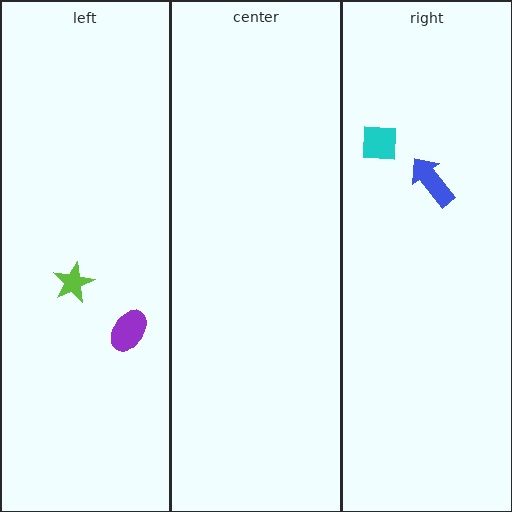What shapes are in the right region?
The blue arrow, the cyan square.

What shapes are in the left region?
The purple ellipse, the lime star.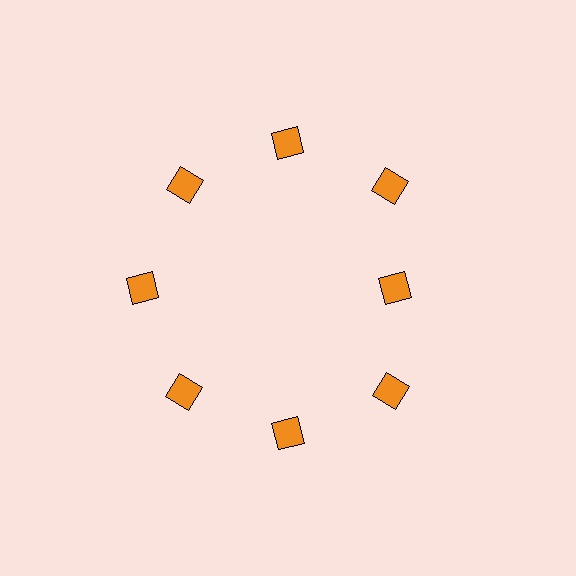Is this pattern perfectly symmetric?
No. The 8 orange squares are arranged in a ring, but one element near the 3 o'clock position is pulled inward toward the center, breaking the 8-fold rotational symmetry.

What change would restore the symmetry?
The symmetry would be restored by moving it outward, back onto the ring so that all 8 squares sit at equal angles and equal distance from the center.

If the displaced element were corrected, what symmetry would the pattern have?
It would have 8-fold rotational symmetry — the pattern would map onto itself every 45 degrees.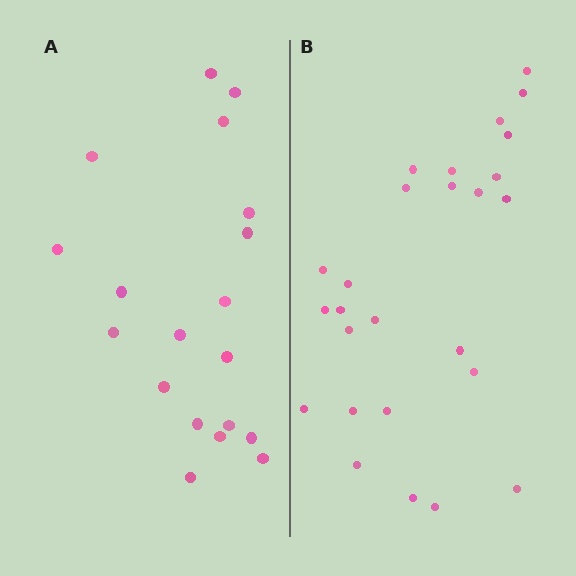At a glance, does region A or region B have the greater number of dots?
Region B (the right region) has more dots.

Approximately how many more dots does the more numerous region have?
Region B has roughly 8 or so more dots than region A.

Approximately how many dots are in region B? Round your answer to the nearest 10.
About 30 dots. (The exact count is 26, which rounds to 30.)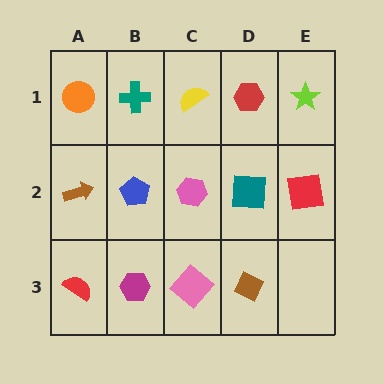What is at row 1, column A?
An orange circle.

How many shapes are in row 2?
5 shapes.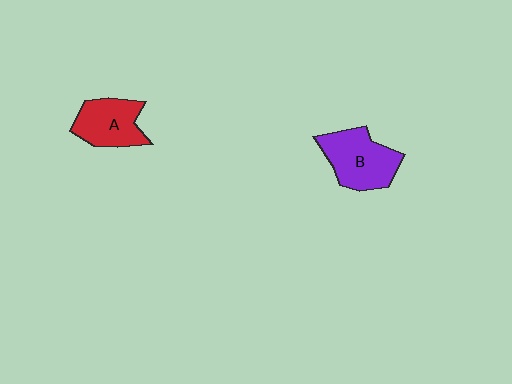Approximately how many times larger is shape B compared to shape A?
Approximately 1.2 times.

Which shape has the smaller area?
Shape A (red).